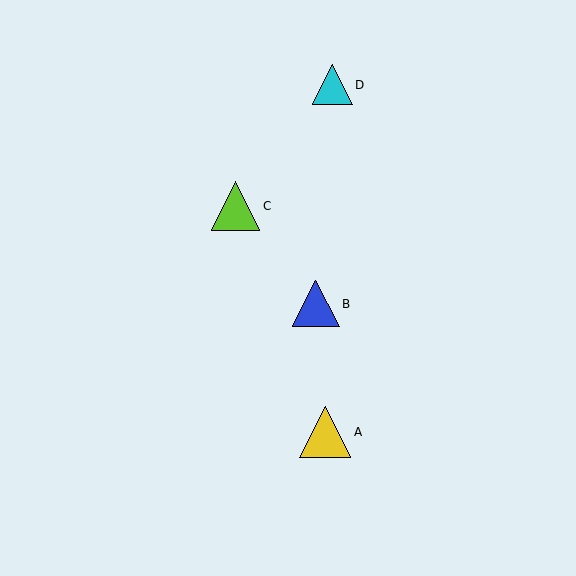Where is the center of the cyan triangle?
The center of the cyan triangle is at (332, 85).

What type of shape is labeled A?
Shape A is a yellow triangle.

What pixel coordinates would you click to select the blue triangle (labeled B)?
Click at (316, 304) to select the blue triangle B.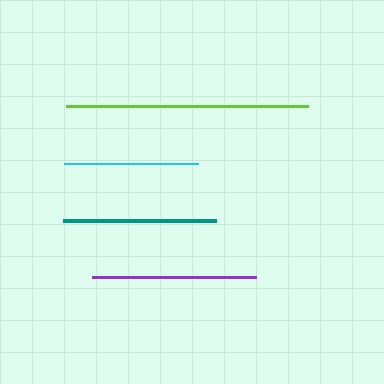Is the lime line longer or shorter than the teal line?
The lime line is longer than the teal line.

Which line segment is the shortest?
The cyan line is the shortest at approximately 134 pixels.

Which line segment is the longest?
The lime line is the longest at approximately 241 pixels.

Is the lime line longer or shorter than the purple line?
The lime line is longer than the purple line.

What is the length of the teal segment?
The teal segment is approximately 153 pixels long.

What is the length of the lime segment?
The lime segment is approximately 241 pixels long.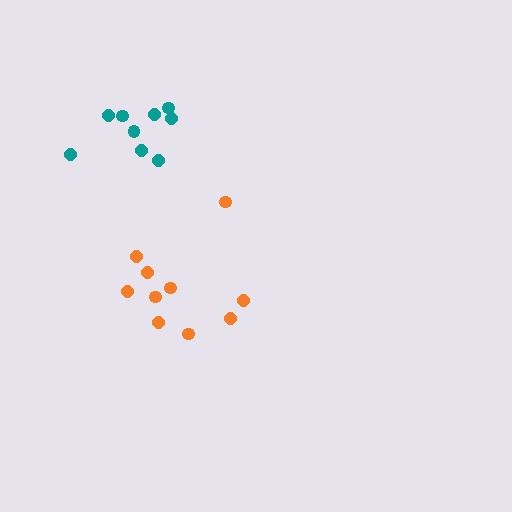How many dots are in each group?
Group 1: 10 dots, Group 2: 9 dots (19 total).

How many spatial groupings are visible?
There are 2 spatial groupings.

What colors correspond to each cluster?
The clusters are colored: orange, teal.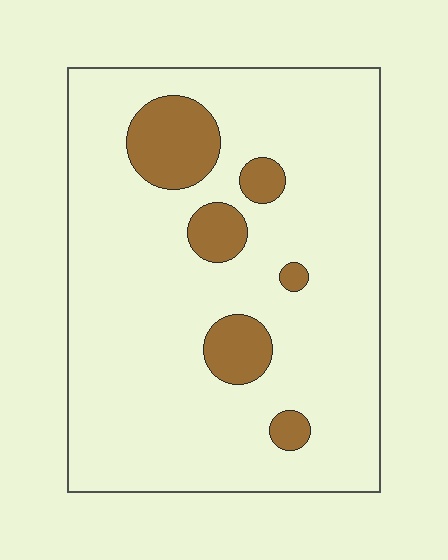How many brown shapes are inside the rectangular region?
6.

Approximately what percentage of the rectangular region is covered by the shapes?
Approximately 15%.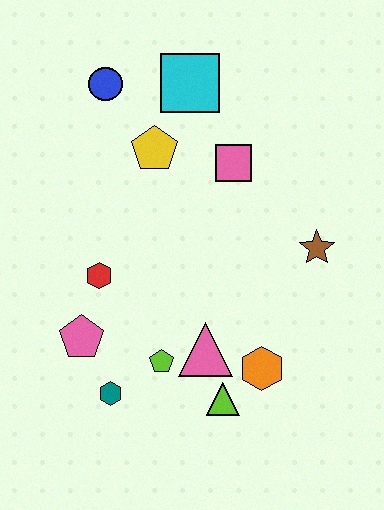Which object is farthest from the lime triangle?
The blue circle is farthest from the lime triangle.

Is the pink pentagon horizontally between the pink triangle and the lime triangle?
No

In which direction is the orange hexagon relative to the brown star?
The orange hexagon is below the brown star.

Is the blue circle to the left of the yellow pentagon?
Yes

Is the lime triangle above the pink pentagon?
No